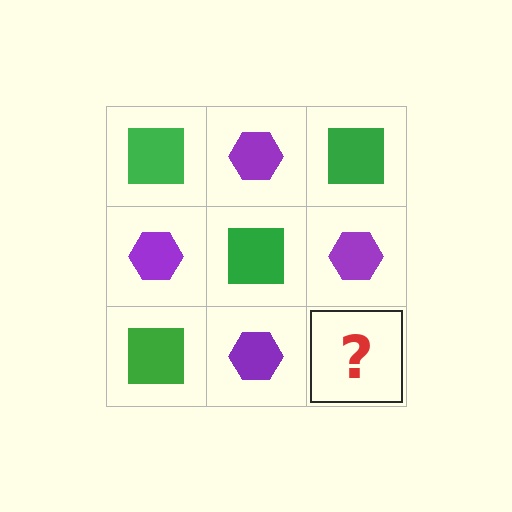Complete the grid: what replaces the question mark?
The question mark should be replaced with a green square.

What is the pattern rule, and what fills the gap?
The rule is that it alternates green square and purple hexagon in a checkerboard pattern. The gap should be filled with a green square.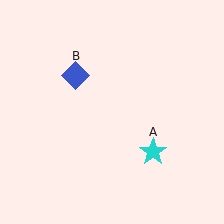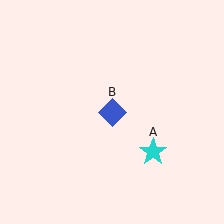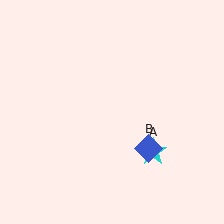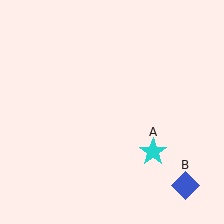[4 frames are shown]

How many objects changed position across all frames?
1 object changed position: blue diamond (object B).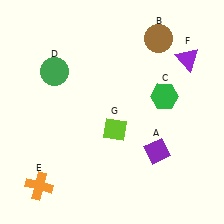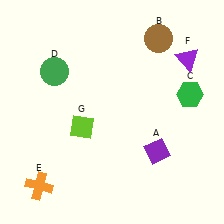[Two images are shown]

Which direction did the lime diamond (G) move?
The lime diamond (G) moved left.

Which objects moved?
The objects that moved are: the green hexagon (C), the lime diamond (G).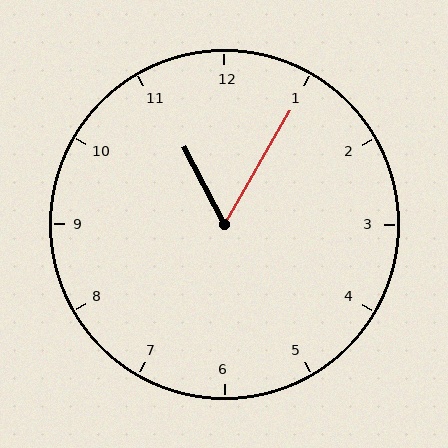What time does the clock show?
11:05.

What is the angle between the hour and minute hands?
Approximately 58 degrees.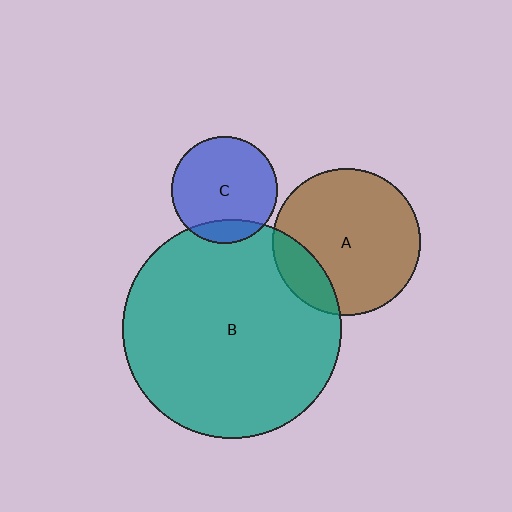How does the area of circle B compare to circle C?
Approximately 4.2 times.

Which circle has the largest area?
Circle B (teal).